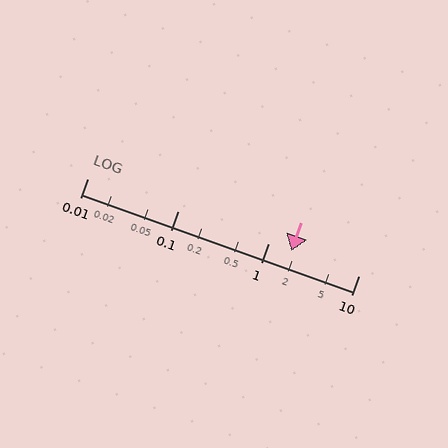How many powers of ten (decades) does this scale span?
The scale spans 3 decades, from 0.01 to 10.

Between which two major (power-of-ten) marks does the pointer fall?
The pointer is between 1 and 10.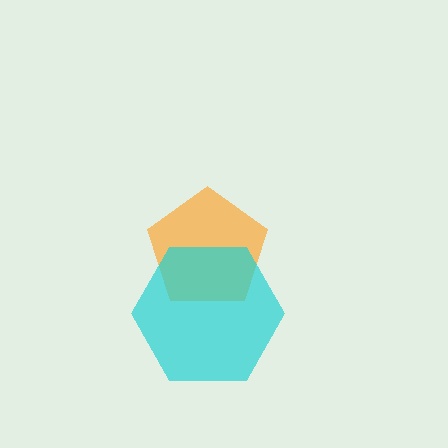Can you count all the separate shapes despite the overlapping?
Yes, there are 2 separate shapes.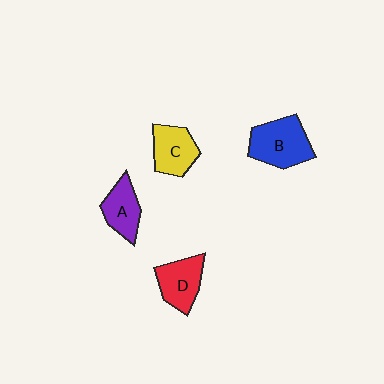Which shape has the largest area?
Shape B (blue).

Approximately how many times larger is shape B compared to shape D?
Approximately 1.3 times.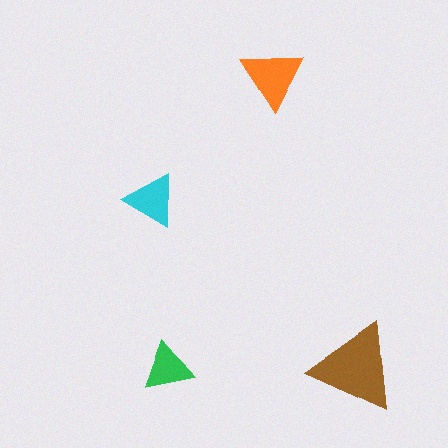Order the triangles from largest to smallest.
the brown one, the orange one, the cyan one, the green one.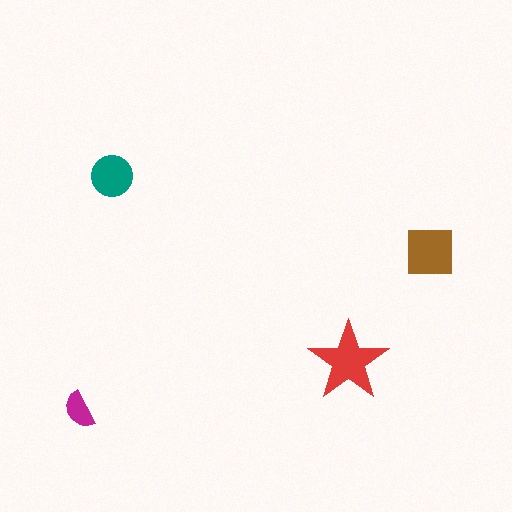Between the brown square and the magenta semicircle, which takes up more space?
The brown square.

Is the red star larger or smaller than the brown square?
Larger.